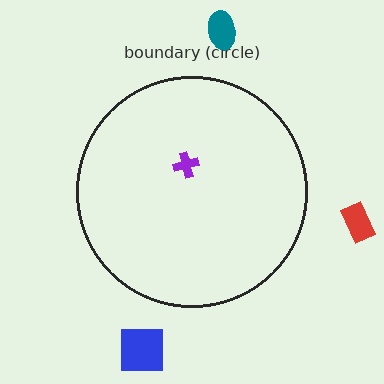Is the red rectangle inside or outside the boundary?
Outside.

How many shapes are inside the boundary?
1 inside, 3 outside.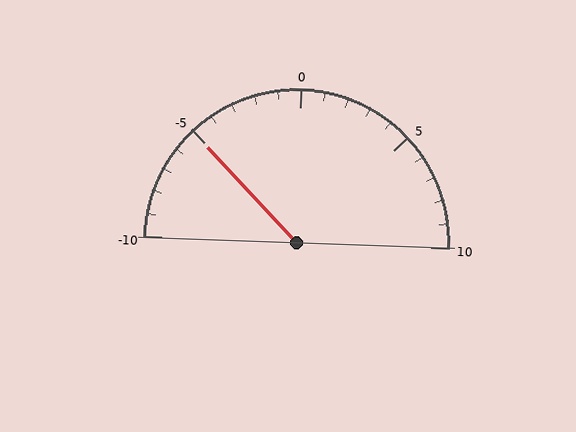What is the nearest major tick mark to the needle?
The nearest major tick mark is -5.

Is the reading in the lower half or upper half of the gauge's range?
The reading is in the lower half of the range (-10 to 10).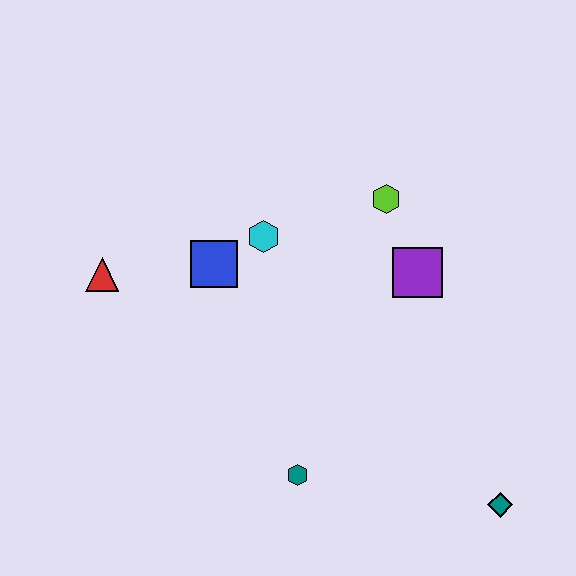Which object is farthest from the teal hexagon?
The lime hexagon is farthest from the teal hexagon.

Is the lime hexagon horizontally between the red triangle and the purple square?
Yes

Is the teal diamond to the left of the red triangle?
No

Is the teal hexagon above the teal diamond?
Yes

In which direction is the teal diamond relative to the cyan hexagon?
The teal diamond is below the cyan hexagon.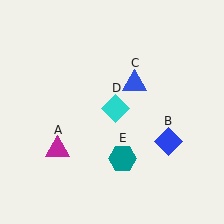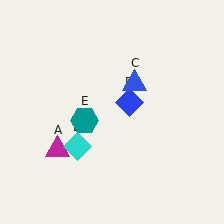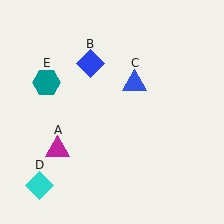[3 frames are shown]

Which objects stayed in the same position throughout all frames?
Magenta triangle (object A) and blue triangle (object C) remained stationary.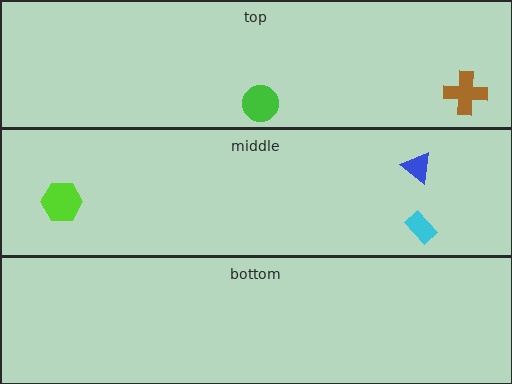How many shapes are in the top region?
2.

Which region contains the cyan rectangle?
The middle region.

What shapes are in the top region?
The green circle, the brown cross.